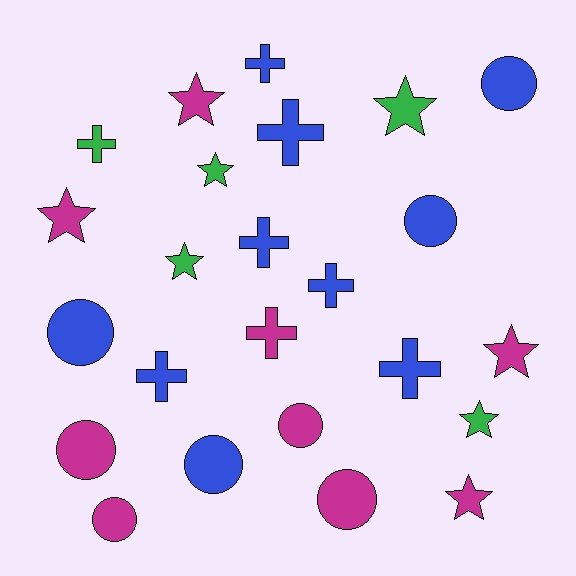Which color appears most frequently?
Blue, with 10 objects.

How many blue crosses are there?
There are 6 blue crosses.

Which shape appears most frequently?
Circle, with 8 objects.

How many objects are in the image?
There are 24 objects.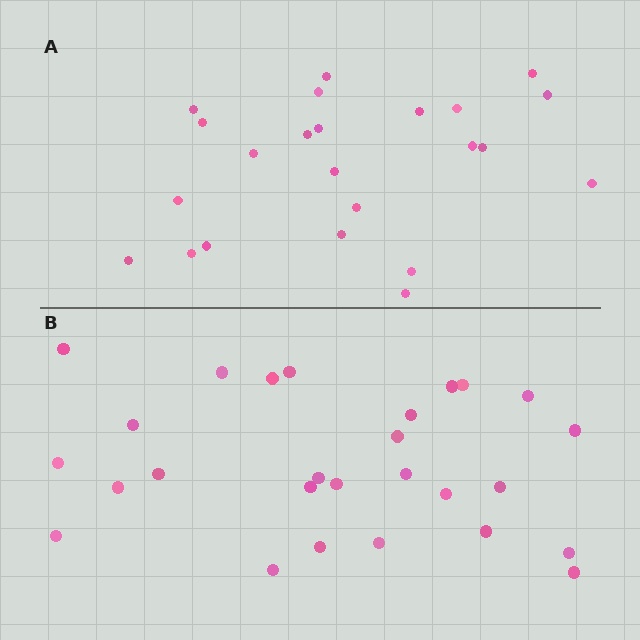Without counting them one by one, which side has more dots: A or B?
Region B (the bottom region) has more dots.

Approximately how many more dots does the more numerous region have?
Region B has about 4 more dots than region A.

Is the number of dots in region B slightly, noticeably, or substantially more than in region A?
Region B has only slightly more — the two regions are fairly close. The ratio is roughly 1.2 to 1.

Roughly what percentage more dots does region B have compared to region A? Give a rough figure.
About 15% more.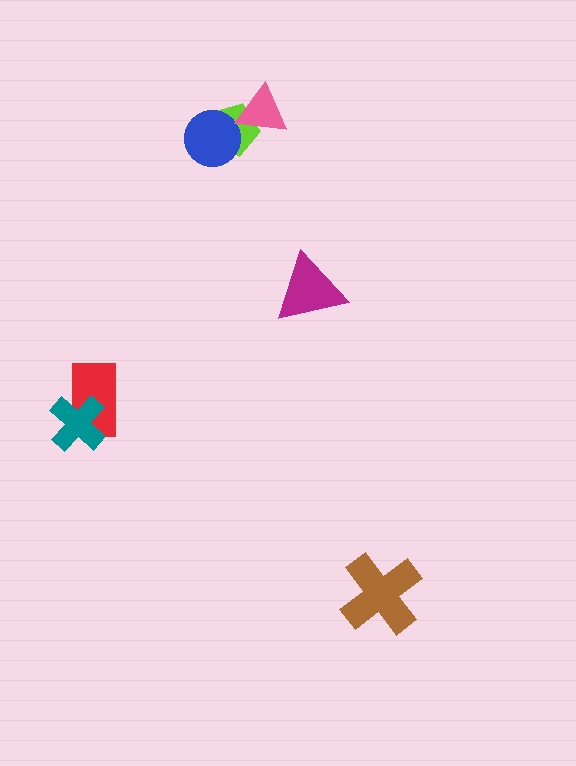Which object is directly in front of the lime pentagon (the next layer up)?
The blue circle is directly in front of the lime pentagon.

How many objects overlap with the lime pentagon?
2 objects overlap with the lime pentagon.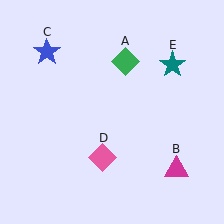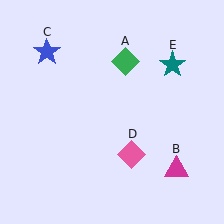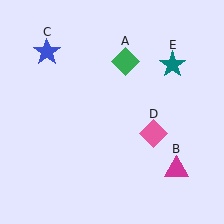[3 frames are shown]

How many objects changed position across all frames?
1 object changed position: pink diamond (object D).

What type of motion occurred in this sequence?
The pink diamond (object D) rotated counterclockwise around the center of the scene.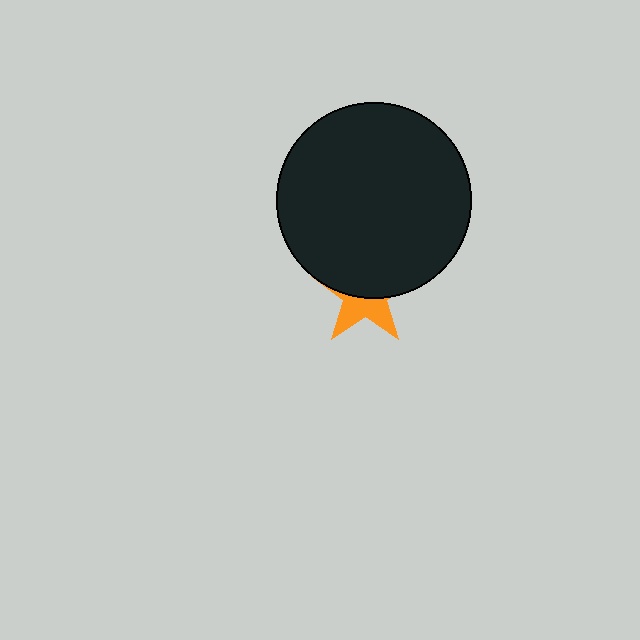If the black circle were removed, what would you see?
You would see the complete orange star.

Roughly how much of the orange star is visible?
A small part of it is visible (roughly 42%).